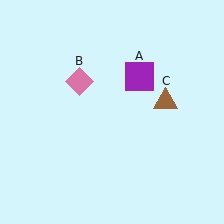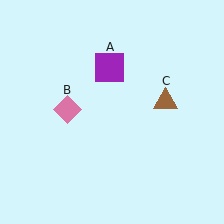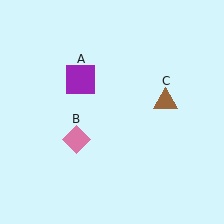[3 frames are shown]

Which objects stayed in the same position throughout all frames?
Brown triangle (object C) remained stationary.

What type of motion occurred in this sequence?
The purple square (object A), pink diamond (object B) rotated counterclockwise around the center of the scene.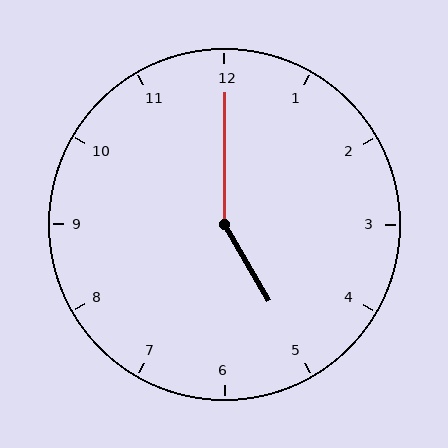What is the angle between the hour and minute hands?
Approximately 150 degrees.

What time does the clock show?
5:00.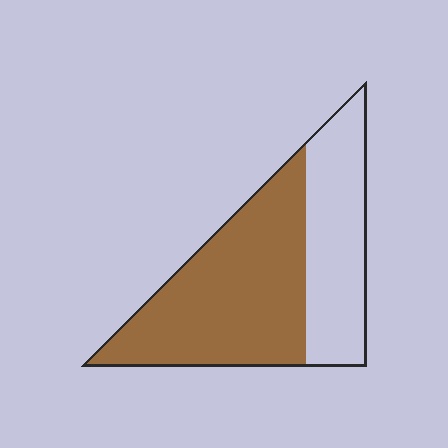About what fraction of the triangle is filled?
About five eighths (5/8).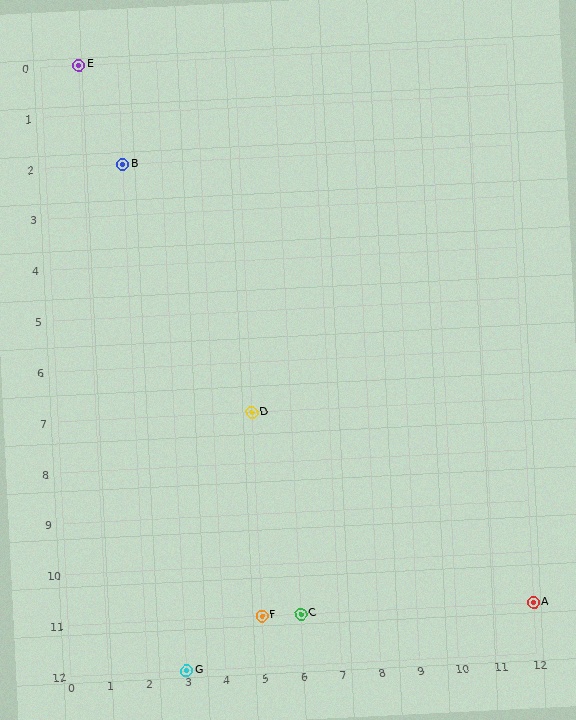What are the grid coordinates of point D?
Point D is at grid coordinates (5, 7).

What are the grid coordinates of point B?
Point B is at grid coordinates (2, 2).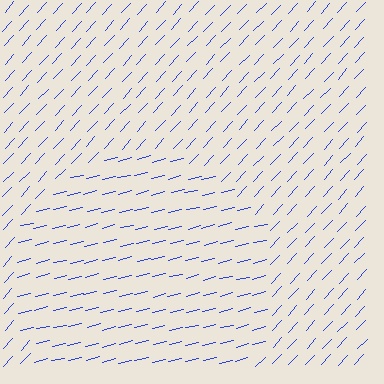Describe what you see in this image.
The image is filled with small blue line segments. A circle region in the image has lines oriented differently from the surrounding lines, creating a visible texture boundary.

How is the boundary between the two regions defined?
The boundary is defined purely by a change in line orientation (approximately 33 degrees difference). All lines are the same color and thickness.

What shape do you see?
I see a circle.